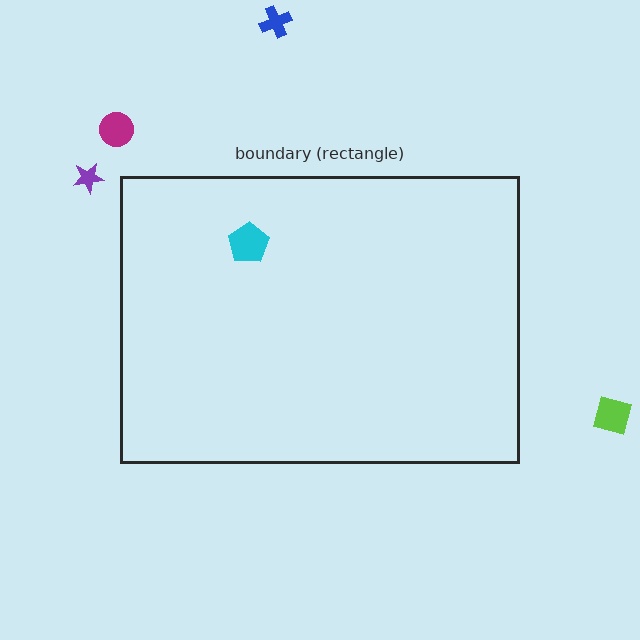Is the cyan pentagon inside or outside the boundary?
Inside.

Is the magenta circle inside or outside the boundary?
Outside.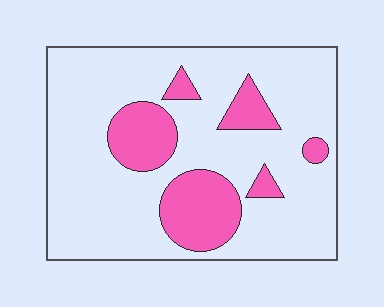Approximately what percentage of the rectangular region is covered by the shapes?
Approximately 20%.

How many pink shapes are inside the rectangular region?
6.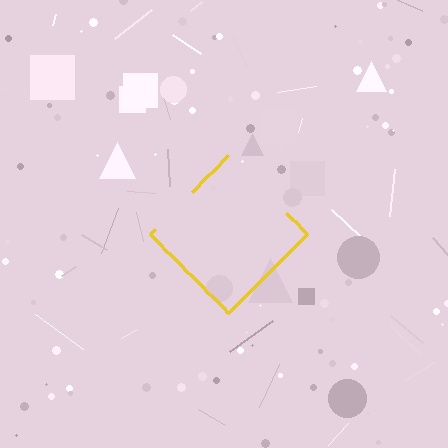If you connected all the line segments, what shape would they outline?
They would outline a diamond.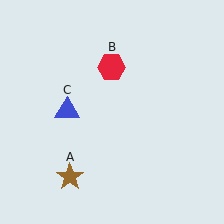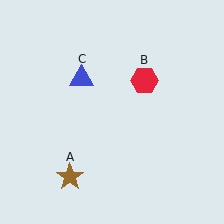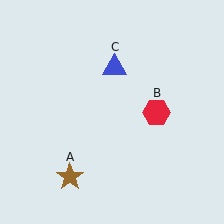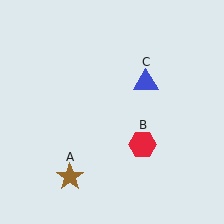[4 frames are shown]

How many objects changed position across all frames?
2 objects changed position: red hexagon (object B), blue triangle (object C).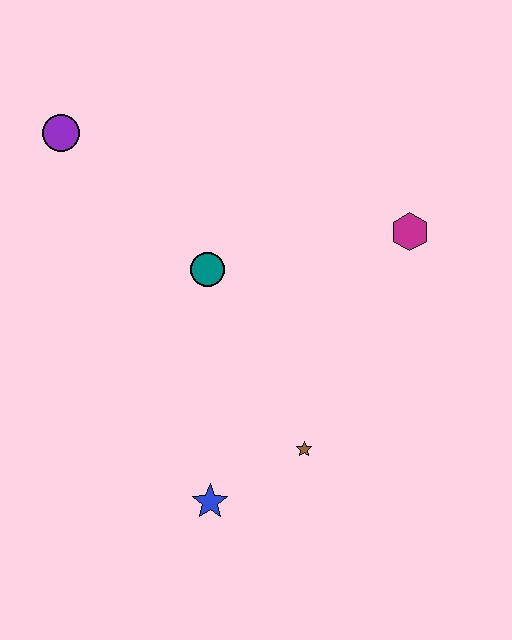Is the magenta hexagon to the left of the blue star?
No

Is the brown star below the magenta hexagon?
Yes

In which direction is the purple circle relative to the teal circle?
The purple circle is to the left of the teal circle.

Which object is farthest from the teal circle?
The blue star is farthest from the teal circle.